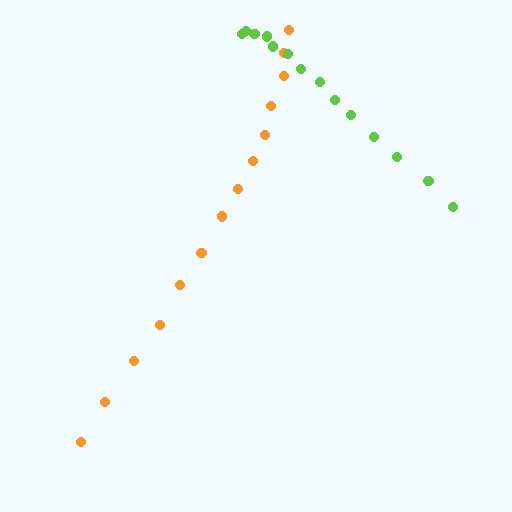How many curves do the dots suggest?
There are 2 distinct paths.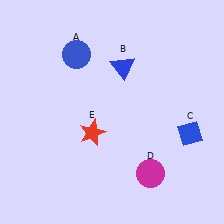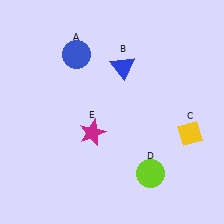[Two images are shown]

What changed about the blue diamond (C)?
In Image 1, C is blue. In Image 2, it changed to yellow.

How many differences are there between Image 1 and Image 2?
There are 3 differences between the two images.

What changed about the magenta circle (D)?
In Image 1, D is magenta. In Image 2, it changed to lime.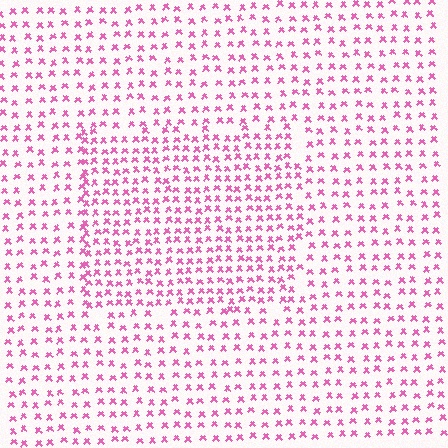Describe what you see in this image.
The image contains small pink elements arranged at two different densities. A rectangle-shaped region is visible where the elements are more densely packed than the surrounding area.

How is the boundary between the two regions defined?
The boundary is defined by a change in element density (approximately 1.6x ratio). All elements are the same color, size, and shape.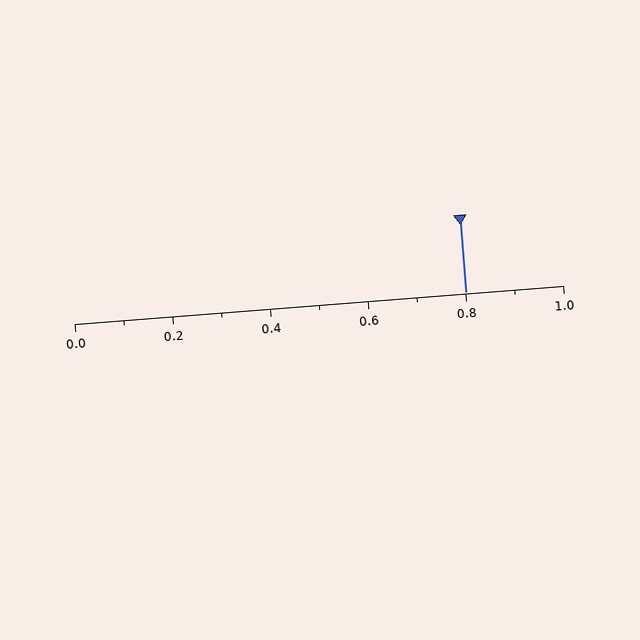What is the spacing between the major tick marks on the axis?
The major ticks are spaced 0.2 apart.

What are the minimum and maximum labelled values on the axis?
The axis runs from 0.0 to 1.0.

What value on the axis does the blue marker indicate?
The marker indicates approximately 0.8.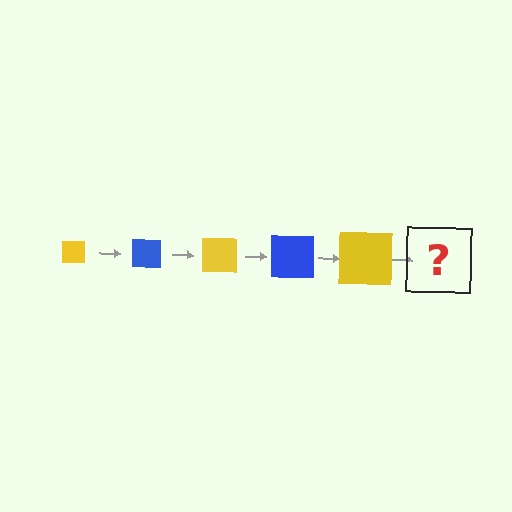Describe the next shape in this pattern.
It should be a blue square, larger than the previous one.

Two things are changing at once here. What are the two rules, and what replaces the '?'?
The two rules are that the square grows larger each step and the color cycles through yellow and blue. The '?' should be a blue square, larger than the previous one.